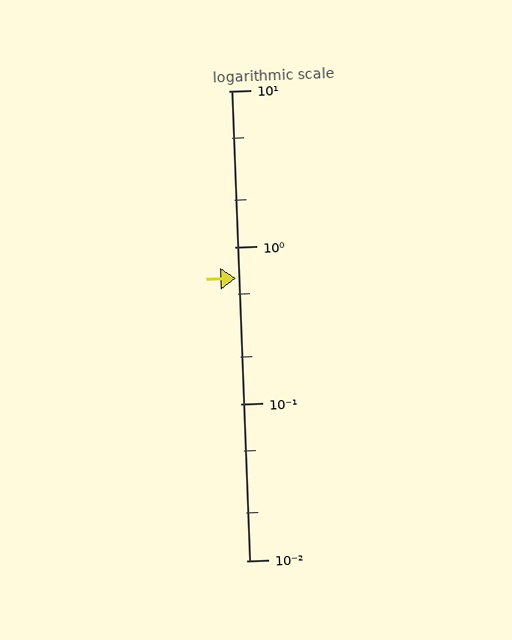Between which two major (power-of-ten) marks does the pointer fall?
The pointer is between 0.1 and 1.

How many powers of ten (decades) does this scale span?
The scale spans 3 decades, from 0.01 to 10.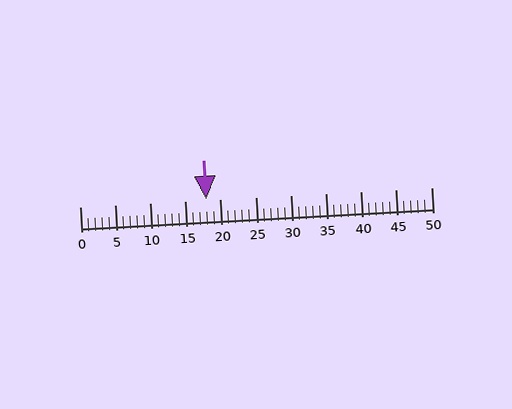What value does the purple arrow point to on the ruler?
The purple arrow points to approximately 18.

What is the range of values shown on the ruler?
The ruler shows values from 0 to 50.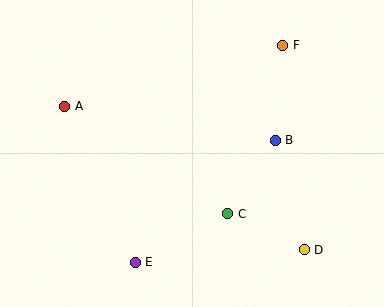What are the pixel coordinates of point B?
Point B is at (275, 140).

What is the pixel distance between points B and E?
The distance between B and E is 186 pixels.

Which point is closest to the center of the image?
Point C at (228, 214) is closest to the center.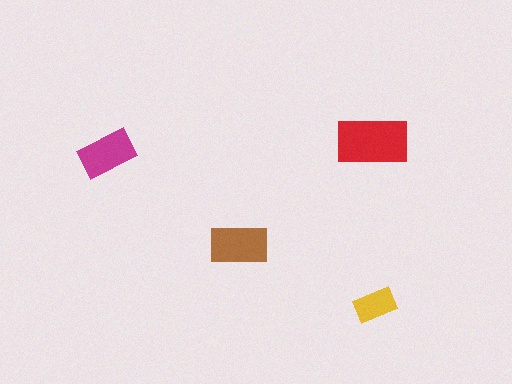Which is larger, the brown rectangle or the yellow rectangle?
The brown one.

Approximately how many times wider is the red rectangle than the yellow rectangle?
About 1.5 times wider.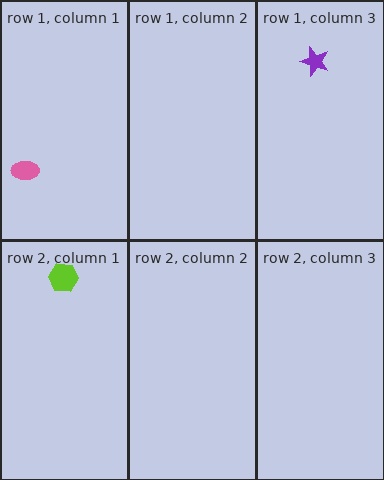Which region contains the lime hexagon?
The row 2, column 1 region.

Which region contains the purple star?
The row 1, column 3 region.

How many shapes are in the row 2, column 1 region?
1.